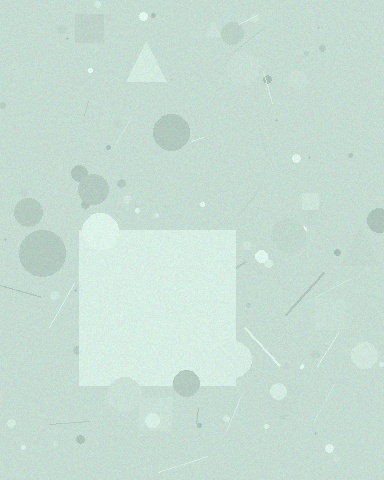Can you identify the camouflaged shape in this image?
The camouflaged shape is a square.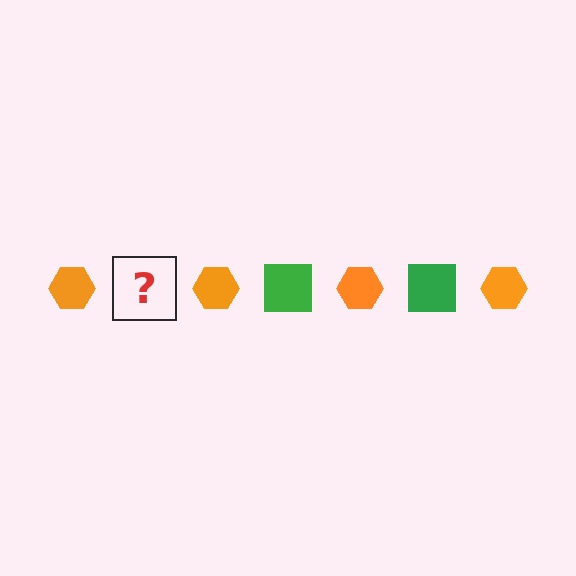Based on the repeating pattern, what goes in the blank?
The blank should be a green square.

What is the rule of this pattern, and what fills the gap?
The rule is that the pattern alternates between orange hexagon and green square. The gap should be filled with a green square.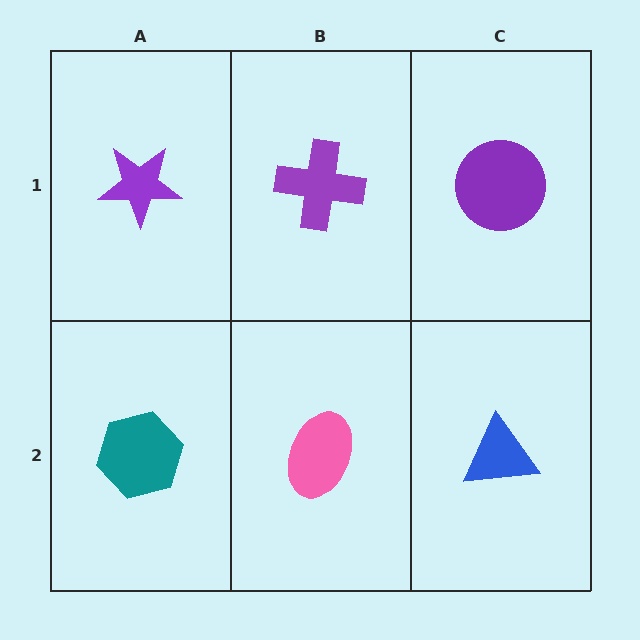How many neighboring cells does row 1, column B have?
3.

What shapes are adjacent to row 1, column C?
A blue triangle (row 2, column C), a purple cross (row 1, column B).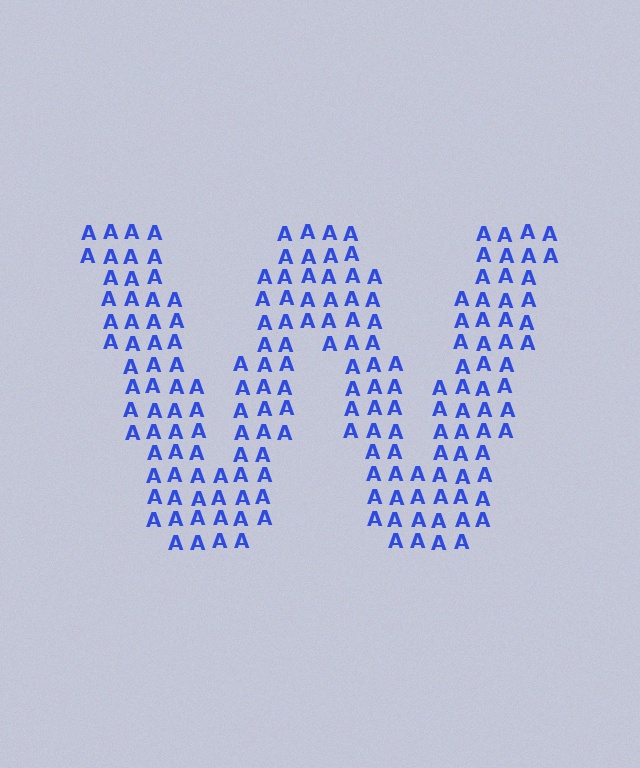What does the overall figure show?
The overall figure shows the letter W.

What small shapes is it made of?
It is made of small letter A's.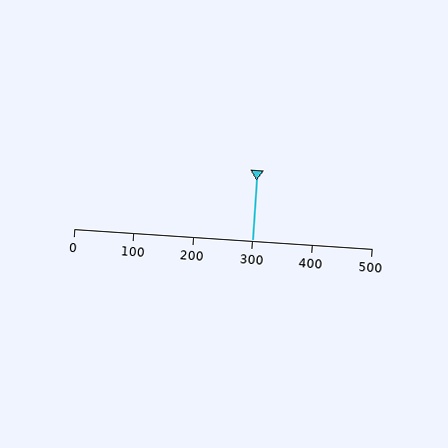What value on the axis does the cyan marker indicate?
The marker indicates approximately 300.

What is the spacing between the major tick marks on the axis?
The major ticks are spaced 100 apart.